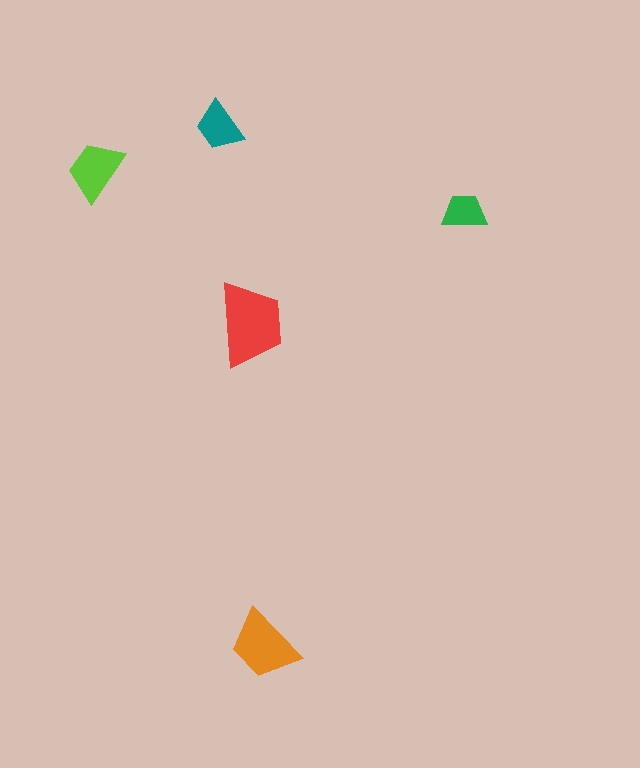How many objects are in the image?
There are 5 objects in the image.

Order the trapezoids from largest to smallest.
the red one, the orange one, the lime one, the teal one, the green one.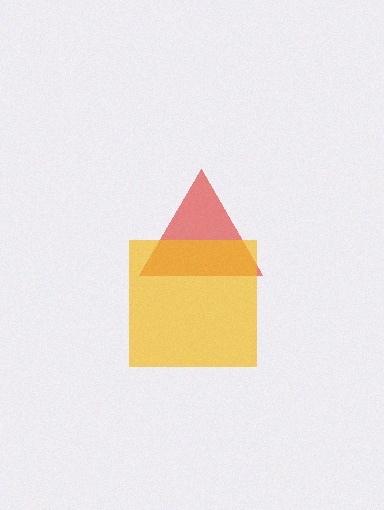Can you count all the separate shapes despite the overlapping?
Yes, there are 2 separate shapes.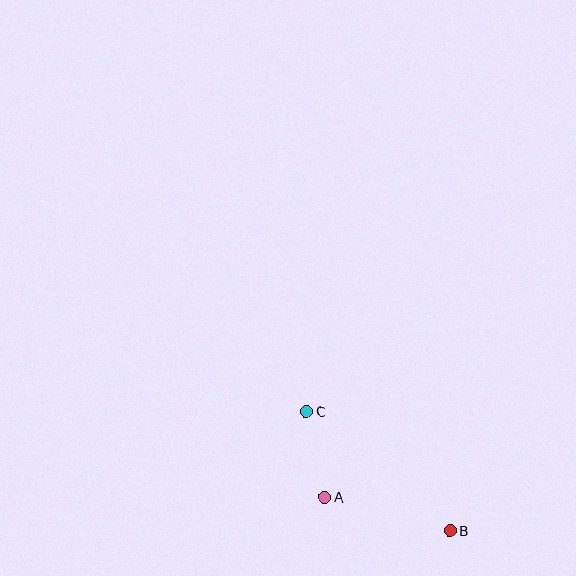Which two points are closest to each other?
Points A and C are closest to each other.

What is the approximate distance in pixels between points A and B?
The distance between A and B is approximately 130 pixels.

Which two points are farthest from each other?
Points B and C are farthest from each other.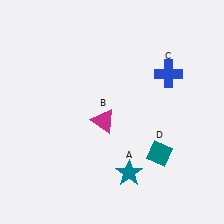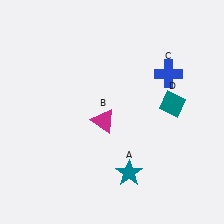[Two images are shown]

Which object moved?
The teal diamond (D) moved up.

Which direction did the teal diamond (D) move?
The teal diamond (D) moved up.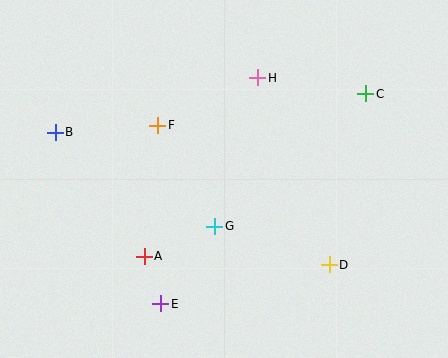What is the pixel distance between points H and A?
The distance between H and A is 211 pixels.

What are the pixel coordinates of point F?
Point F is at (158, 125).